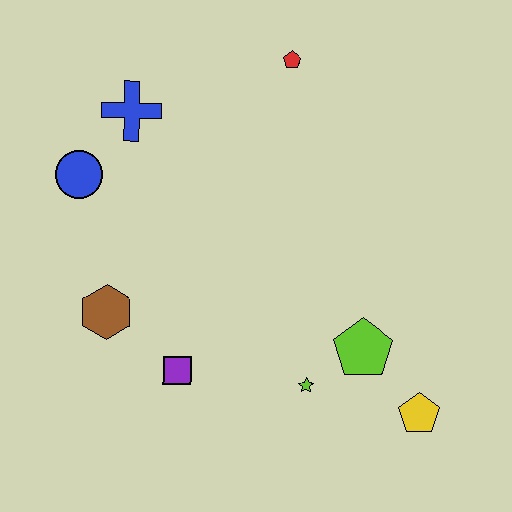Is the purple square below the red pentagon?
Yes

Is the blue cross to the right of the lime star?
No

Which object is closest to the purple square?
The brown hexagon is closest to the purple square.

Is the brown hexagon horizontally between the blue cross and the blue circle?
Yes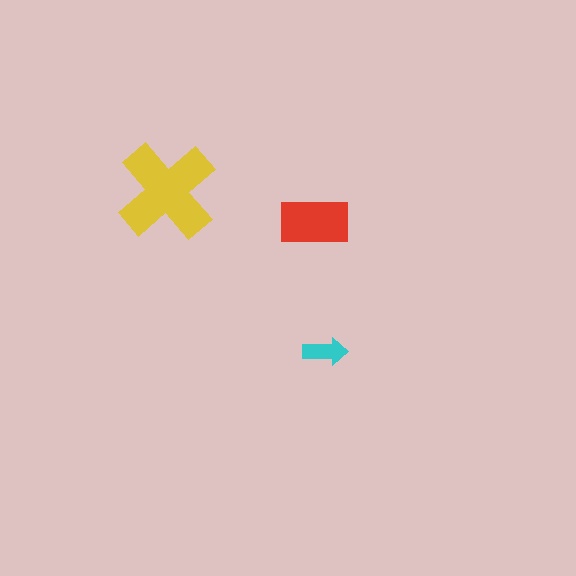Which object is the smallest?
The cyan arrow.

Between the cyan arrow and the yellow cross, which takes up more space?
The yellow cross.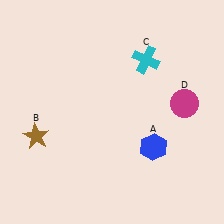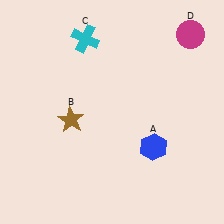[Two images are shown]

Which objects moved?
The objects that moved are: the brown star (B), the cyan cross (C), the magenta circle (D).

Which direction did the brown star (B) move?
The brown star (B) moved right.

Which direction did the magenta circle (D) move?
The magenta circle (D) moved up.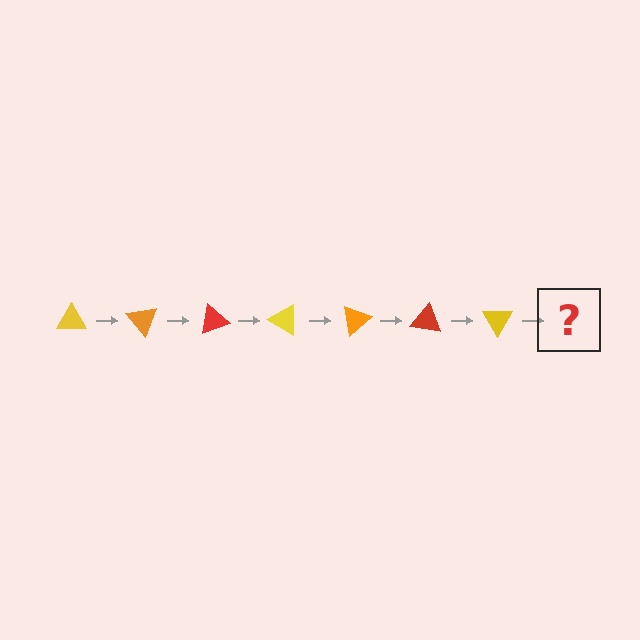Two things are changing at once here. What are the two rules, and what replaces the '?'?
The two rules are that it rotates 50 degrees each step and the color cycles through yellow, orange, and red. The '?' should be an orange triangle, rotated 350 degrees from the start.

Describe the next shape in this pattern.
It should be an orange triangle, rotated 350 degrees from the start.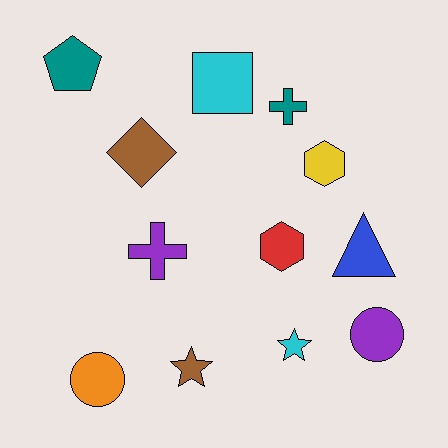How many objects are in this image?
There are 12 objects.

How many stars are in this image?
There are 2 stars.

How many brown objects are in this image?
There are 2 brown objects.